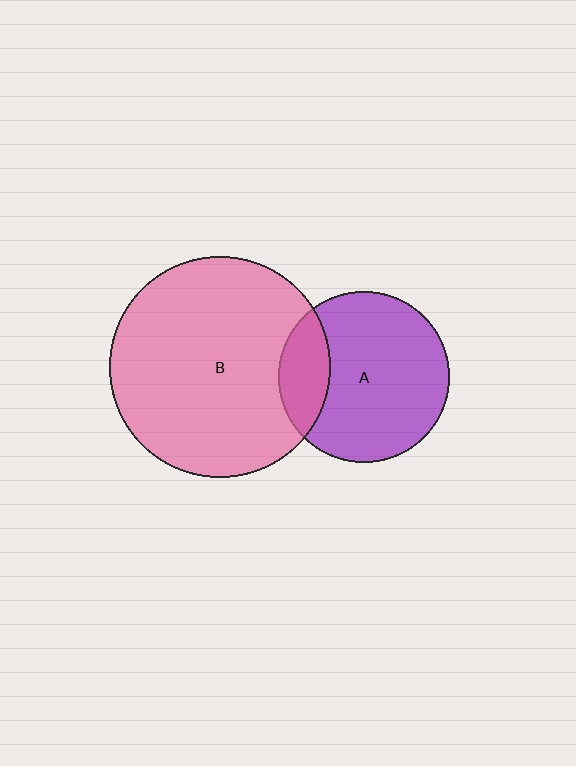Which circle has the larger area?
Circle B (pink).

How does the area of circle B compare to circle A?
Approximately 1.6 times.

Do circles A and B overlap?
Yes.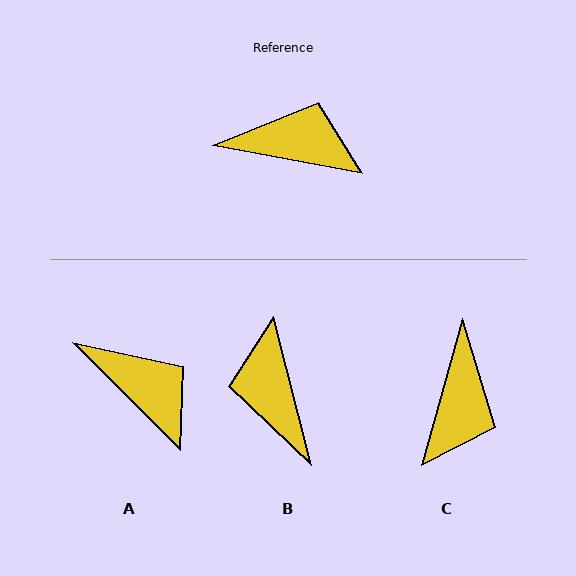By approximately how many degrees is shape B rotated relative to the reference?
Approximately 115 degrees counter-clockwise.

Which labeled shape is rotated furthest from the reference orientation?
B, about 115 degrees away.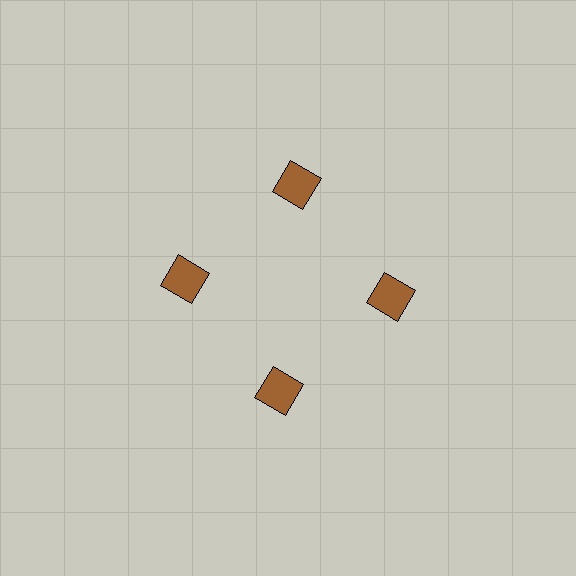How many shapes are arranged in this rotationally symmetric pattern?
There are 4 shapes, arranged in 4 groups of 1.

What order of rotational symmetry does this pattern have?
This pattern has 4-fold rotational symmetry.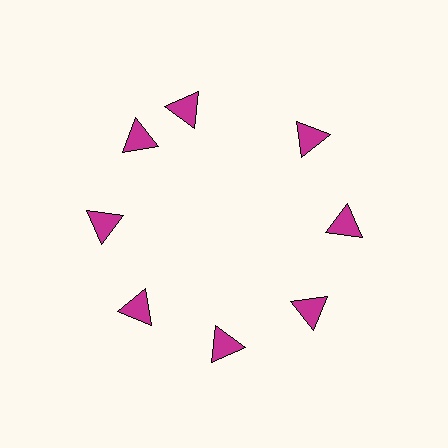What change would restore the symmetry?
The symmetry would be restored by rotating it back into even spacing with its neighbors so that all 8 triangles sit at equal angles and equal distance from the center.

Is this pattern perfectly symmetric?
No. The 8 magenta triangles are arranged in a ring, but one element near the 12 o'clock position is rotated out of alignment along the ring, breaking the 8-fold rotational symmetry.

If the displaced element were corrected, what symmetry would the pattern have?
It would have 8-fold rotational symmetry — the pattern would map onto itself every 45 degrees.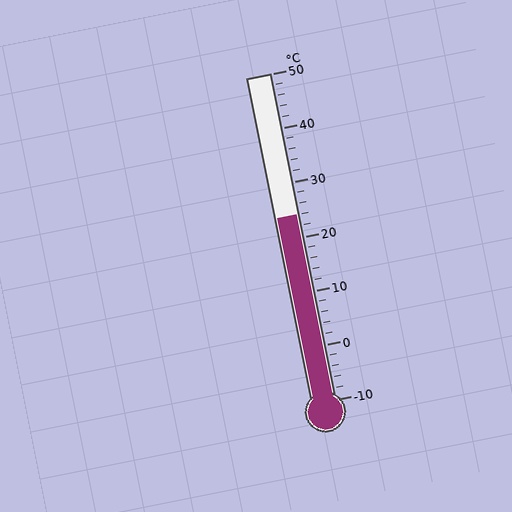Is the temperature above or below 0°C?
The temperature is above 0°C.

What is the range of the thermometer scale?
The thermometer scale ranges from -10°C to 50°C.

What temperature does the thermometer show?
The thermometer shows approximately 24°C.